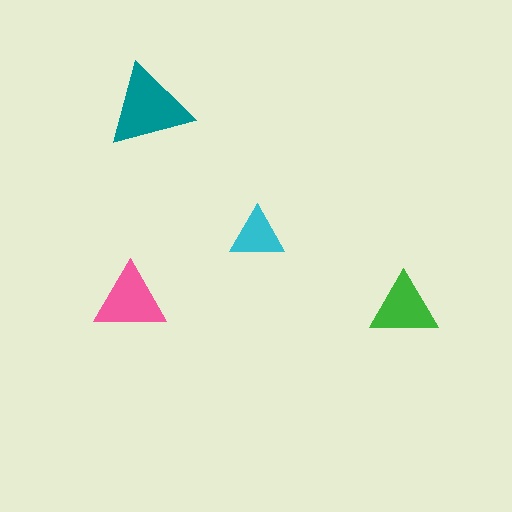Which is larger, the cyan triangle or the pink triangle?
The pink one.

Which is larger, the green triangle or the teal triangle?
The teal one.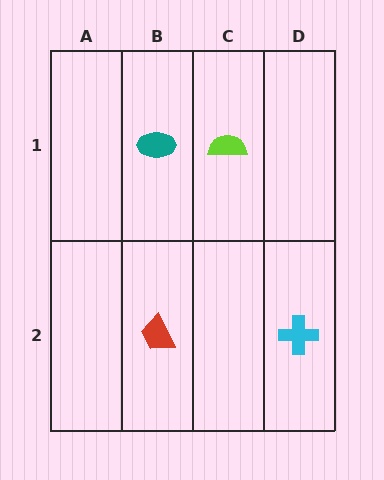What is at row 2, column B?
A red trapezoid.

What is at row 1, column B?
A teal ellipse.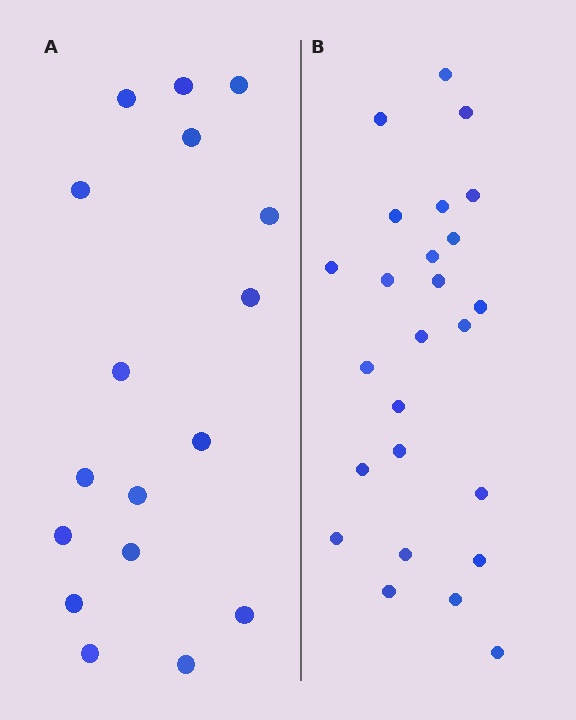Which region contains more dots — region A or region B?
Region B (the right region) has more dots.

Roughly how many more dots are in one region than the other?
Region B has roughly 8 or so more dots than region A.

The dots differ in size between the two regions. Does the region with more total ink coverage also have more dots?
No. Region A has more total ink coverage because its dots are larger, but region B actually contains more individual dots. Total area can be misleading — the number of items is what matters here.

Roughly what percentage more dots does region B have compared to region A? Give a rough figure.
About 45% more.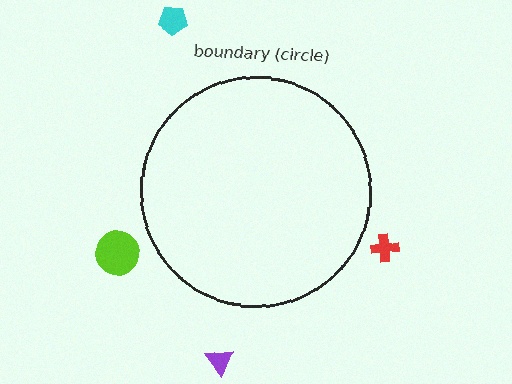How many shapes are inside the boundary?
0 inside, 4 outside.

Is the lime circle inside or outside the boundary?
Outside.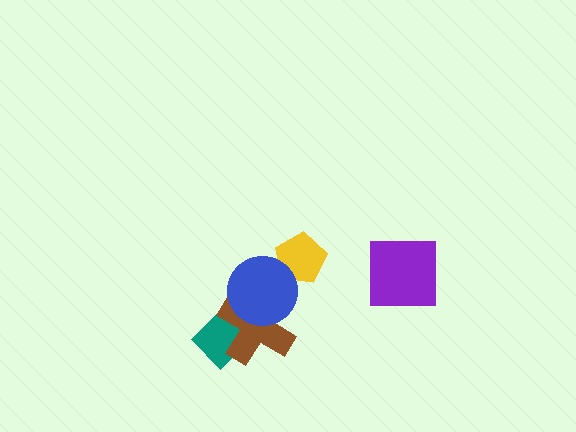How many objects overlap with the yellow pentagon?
1 object overlaps with the yellow pentagon.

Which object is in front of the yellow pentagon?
The blue circle is in front of the yellow pentagon.